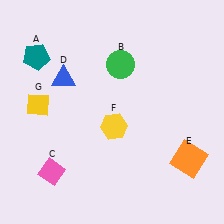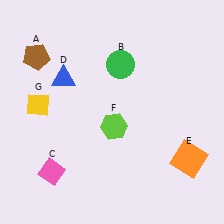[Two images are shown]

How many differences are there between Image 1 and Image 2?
There are 2 differences between the two images.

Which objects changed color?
A changed from teal to brown. F changed from yellow to lime.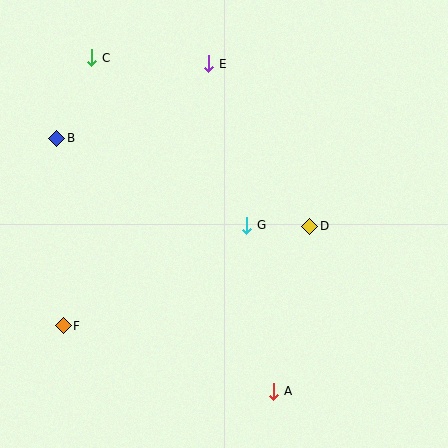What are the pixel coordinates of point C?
Point C is at (92, 58).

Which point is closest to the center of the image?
Point G at (247, 225) is closest to the center.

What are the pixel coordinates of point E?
Point E is at (209, 64).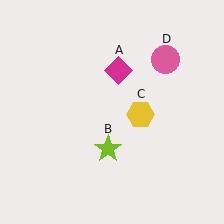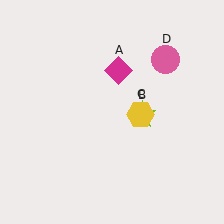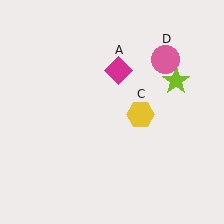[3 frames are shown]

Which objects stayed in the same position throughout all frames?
Magenta diamond (object A) and yellow hexagon (object C) and pink circle (object D) remained stationary.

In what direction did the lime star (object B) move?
The lime star (object B) moved up and to the right.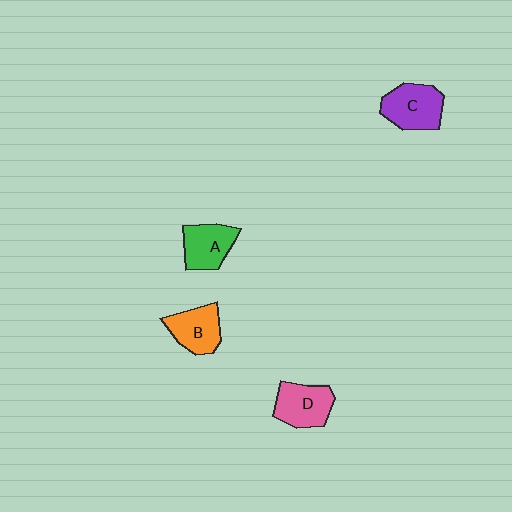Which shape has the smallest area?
Shape B (orange).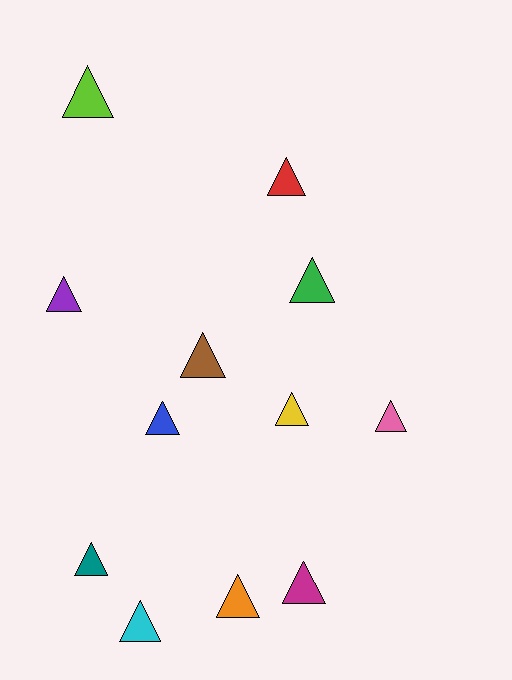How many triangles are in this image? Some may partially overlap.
There are 12 triangles.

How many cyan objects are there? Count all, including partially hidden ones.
There is 1 cyan object.